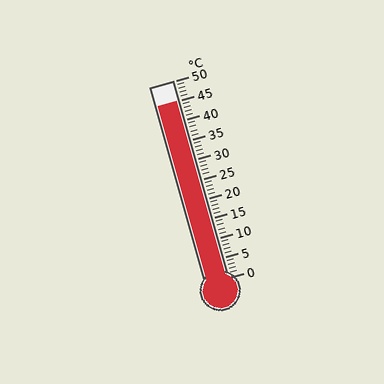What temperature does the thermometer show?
The thermometer shows approximately 45°C.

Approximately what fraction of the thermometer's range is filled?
The thermometer is filled to approximately 90% of its range.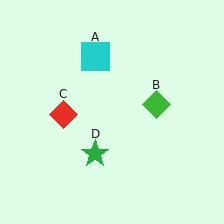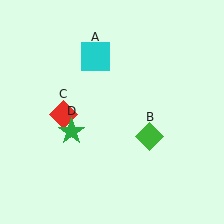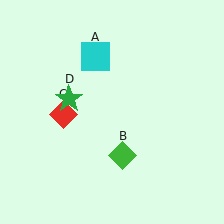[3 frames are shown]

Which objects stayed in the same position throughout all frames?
Cyan square (object A) and red diamond (object C) remained stationary.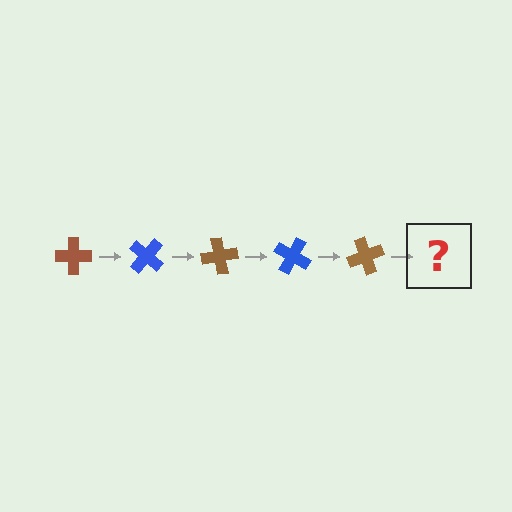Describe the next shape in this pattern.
It should be a blue cross, rotated 200 degrees from the start.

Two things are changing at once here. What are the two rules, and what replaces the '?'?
The two rules are that it rotates 40 degrees each step and the color cycles through brown and blue. The '?' should be a blue cross, rotated 200 degrees from the start.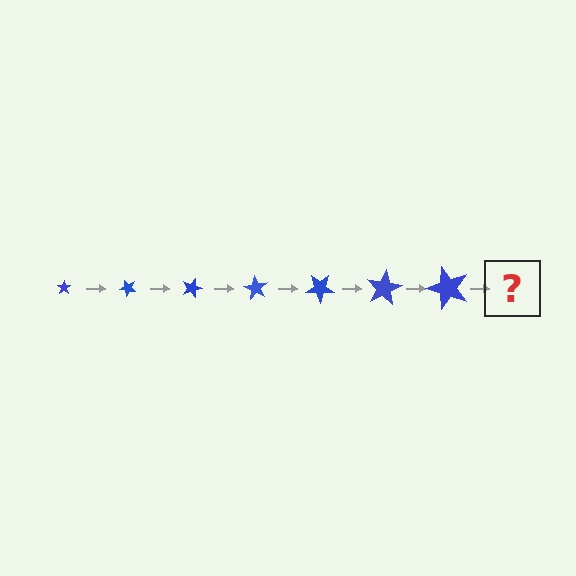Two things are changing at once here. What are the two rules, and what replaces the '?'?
The two rules are that the star grows larger each step and it rotates 45 degrees each step. The '?' should be a star, larger than the previous one and rotated 315 degrees from the start.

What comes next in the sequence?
The next element should be a star, larger than the previous one and rotated 315 degrees from the start.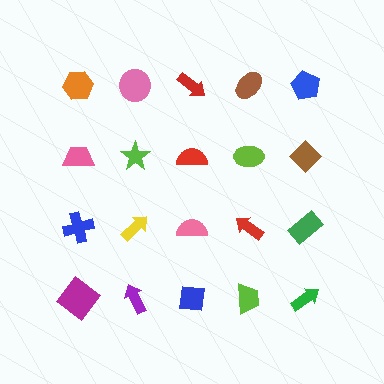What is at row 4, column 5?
A green arrow.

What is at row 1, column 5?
A blue pentagon.